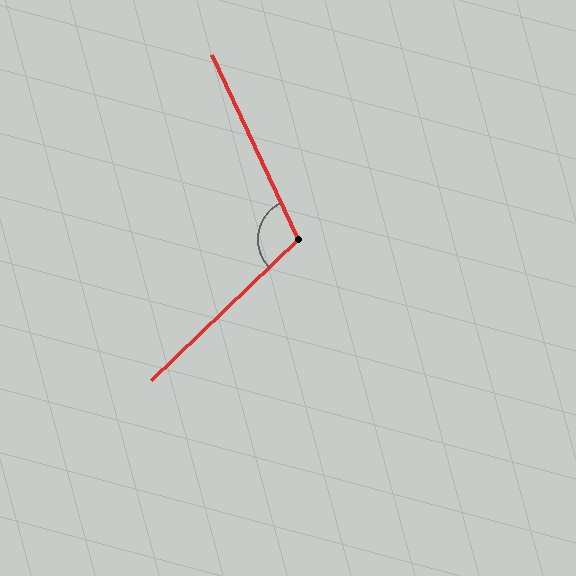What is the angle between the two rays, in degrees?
Approximately 108 degrees.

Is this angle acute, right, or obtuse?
It is obtuse.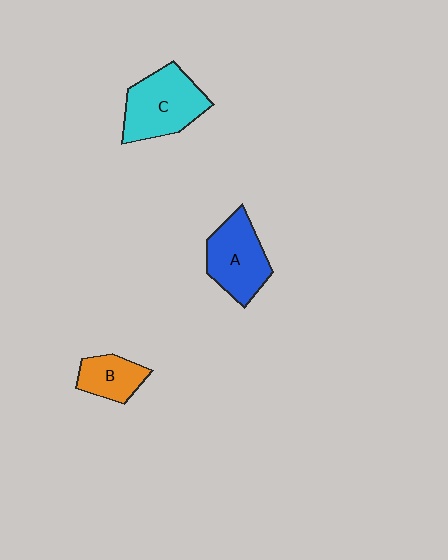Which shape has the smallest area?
Shape B (orange).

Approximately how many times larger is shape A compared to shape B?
Approximately 1.6 times.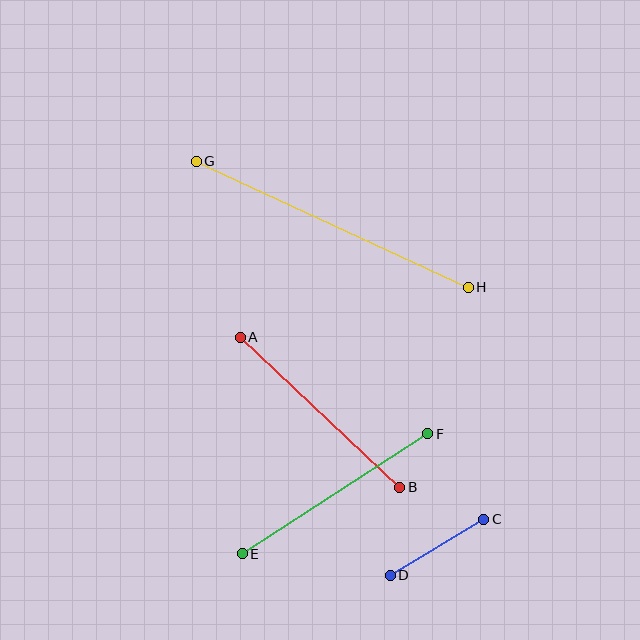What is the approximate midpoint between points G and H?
The midpoint is at approximately (332, 224) pixels.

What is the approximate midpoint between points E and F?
The midpoint is at approximately (335, 494) pixels.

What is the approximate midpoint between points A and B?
The midpoint is at approximately (320, 412) pixels.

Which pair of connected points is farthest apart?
Points G and H are farthest apart.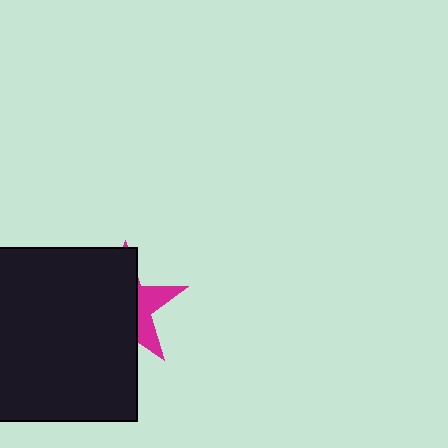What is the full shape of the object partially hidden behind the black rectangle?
The partially hidden object is a magenta star.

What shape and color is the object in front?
The object in front is a black rectangle.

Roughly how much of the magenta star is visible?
A small part of it is visible (roughly 32%).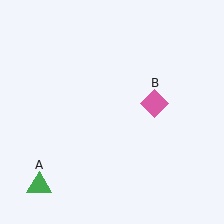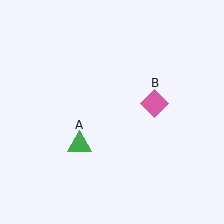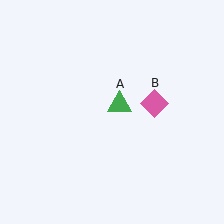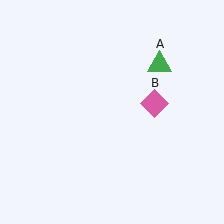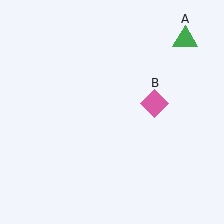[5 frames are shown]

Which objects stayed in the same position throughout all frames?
Pink diamond (object B) remained stationary.